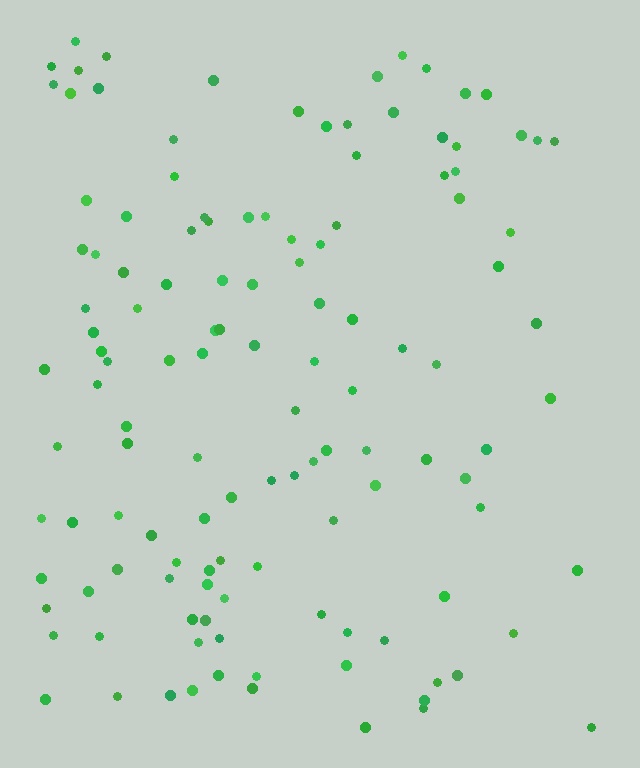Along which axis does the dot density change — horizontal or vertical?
Horizontal.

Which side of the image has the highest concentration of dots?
The left.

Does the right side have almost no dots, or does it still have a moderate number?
Still a moderate number, just noticeably fewer than the left.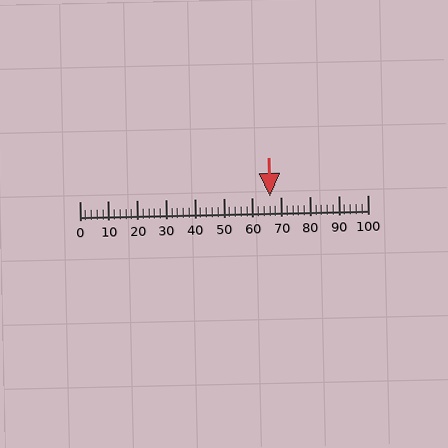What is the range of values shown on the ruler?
The ruler shows values from 0 to 100.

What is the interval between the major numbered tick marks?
The major tick marks are spaced 10 units apart.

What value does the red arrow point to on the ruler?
The red arrow points to approximately 66.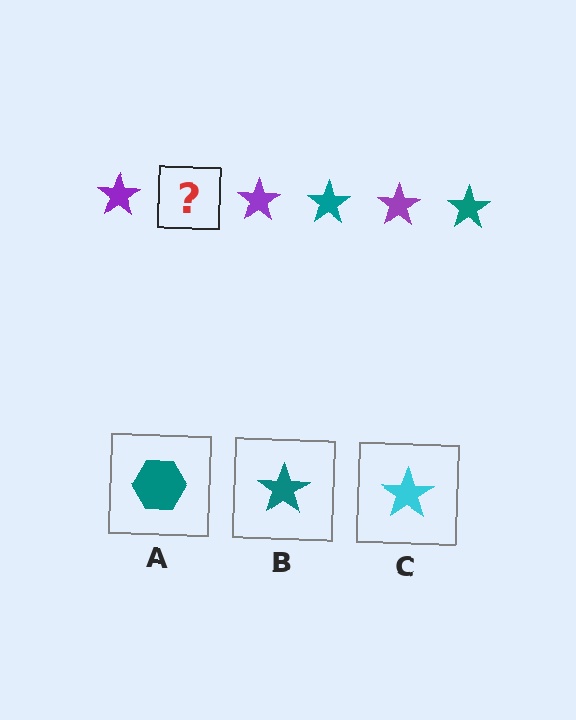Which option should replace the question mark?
Option B.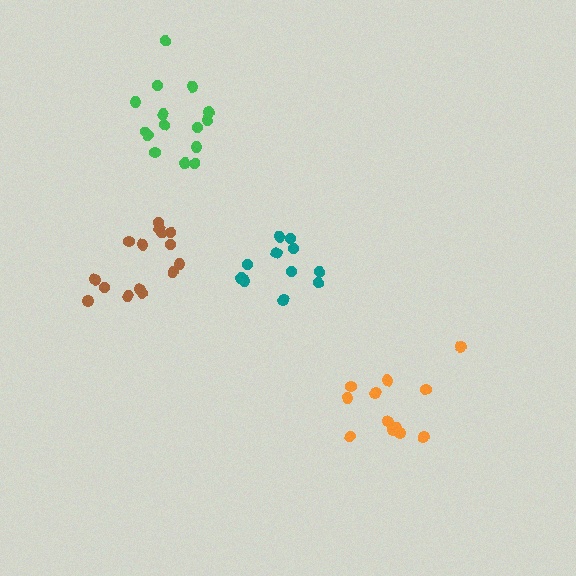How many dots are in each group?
Group 1: 11 dots, Group 2: 15 dots, Group 3: 12 dots, Group 4: 15 dots (53 total).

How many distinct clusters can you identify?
There are 4 distinct clusters.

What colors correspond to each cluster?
The clusters are colored: teal, green, orange, brown.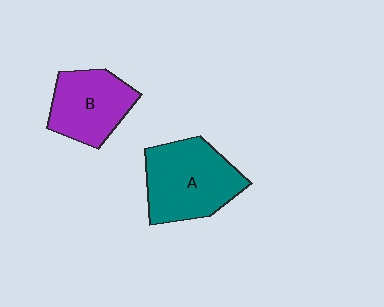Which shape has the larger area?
Shape A (teal).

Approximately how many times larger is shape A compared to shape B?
Approximately 1.3 times.